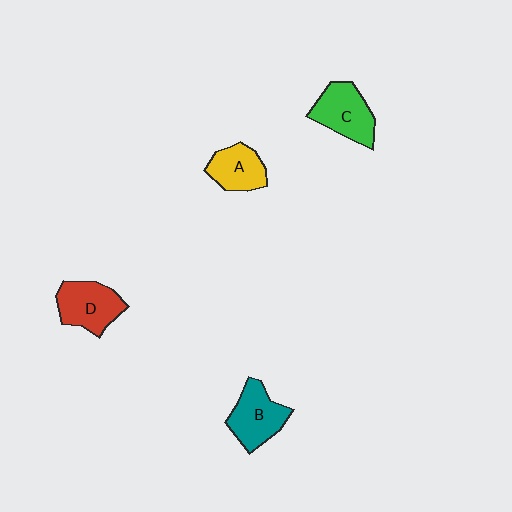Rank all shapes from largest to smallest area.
From largest to smallest: C (green), B (teal), D (red), A (yellow).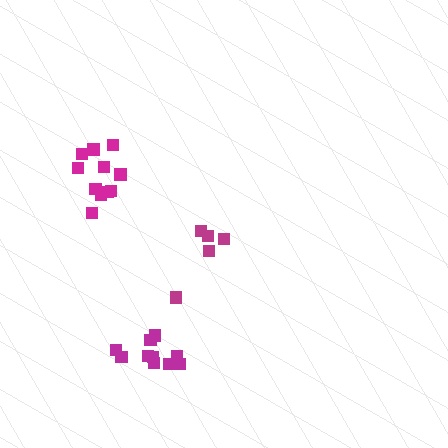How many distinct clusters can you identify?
There are 3 distinct clusters.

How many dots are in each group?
Group 1: 5 dots, Group 2: 11 dots, Group 3: 10 dots (26 total).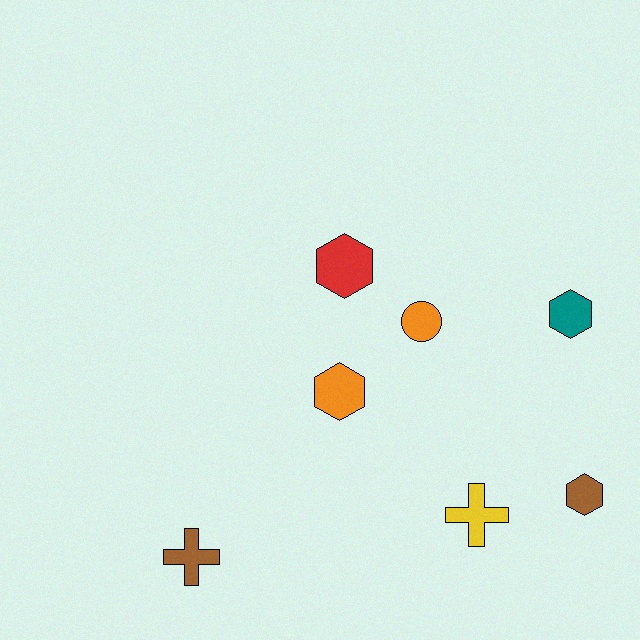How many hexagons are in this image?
There are 4 hexagons.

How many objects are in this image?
There are 7 objects.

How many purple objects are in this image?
There are no purple objects.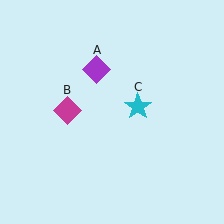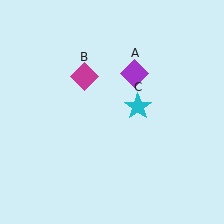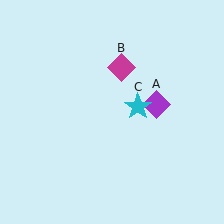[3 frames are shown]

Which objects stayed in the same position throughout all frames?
Cyan star (object C) remained stationary.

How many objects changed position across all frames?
2 objects changed position: purple diamond (object A), magenta diamond (object B).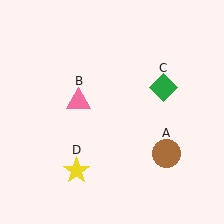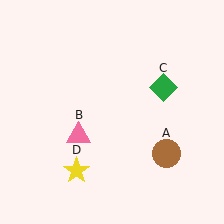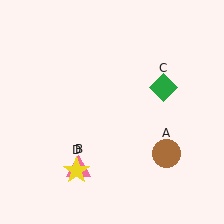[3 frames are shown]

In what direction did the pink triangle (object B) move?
The pink triangle (object B) moved down.